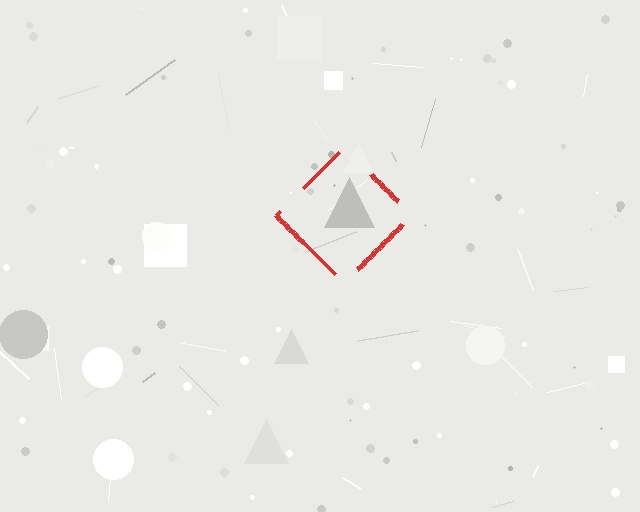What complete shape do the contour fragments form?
The contour fragments form a diamond.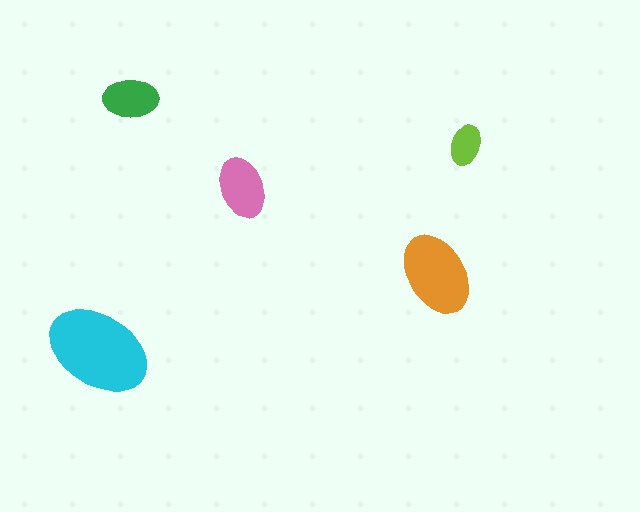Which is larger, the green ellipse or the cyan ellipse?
The cyan one.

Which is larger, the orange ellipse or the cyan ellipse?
The cyan one.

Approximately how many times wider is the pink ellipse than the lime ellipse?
About 1.5 times wider.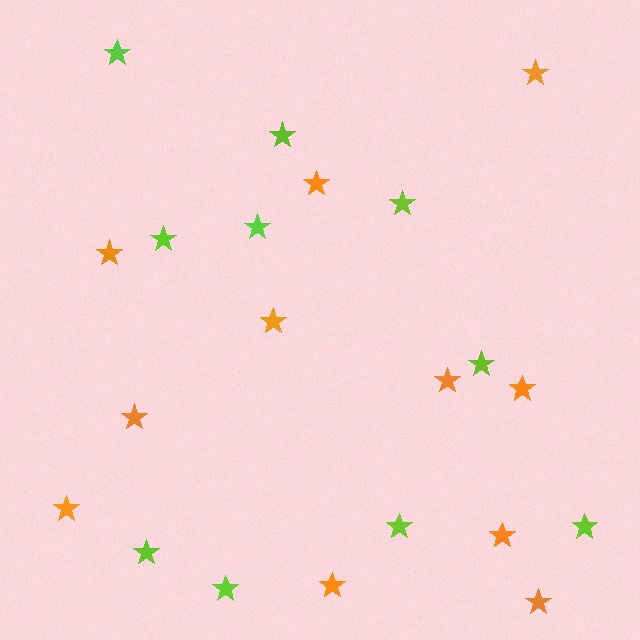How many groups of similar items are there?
There are 2 groups: one group of lime stars (10) and one group of orange stars (11).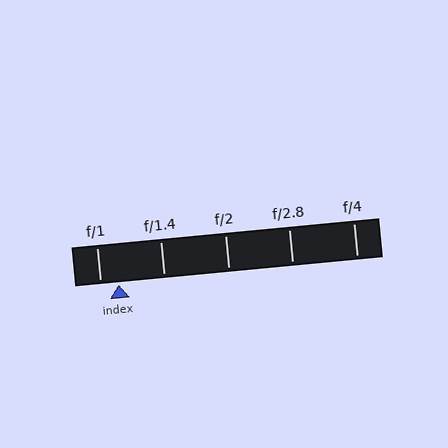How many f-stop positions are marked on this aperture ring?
There are 5 f-stop positions marked.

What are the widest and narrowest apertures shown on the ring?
The widest aperture shown is f/1 and the narrowest is f/4.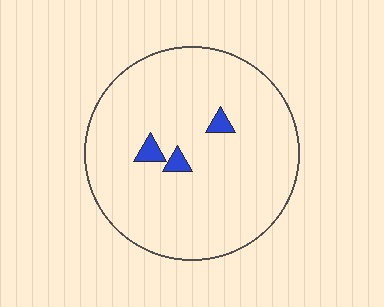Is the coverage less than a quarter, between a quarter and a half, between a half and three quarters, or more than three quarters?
Less than a quarter.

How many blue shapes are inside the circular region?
3.